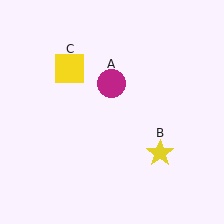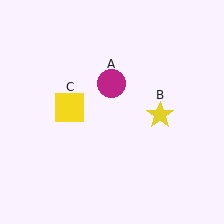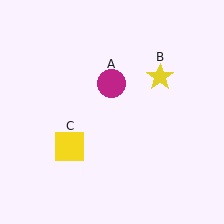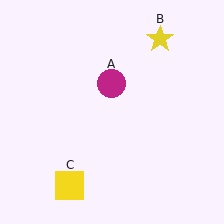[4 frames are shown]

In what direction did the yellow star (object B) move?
The yellow star (object B) moved up.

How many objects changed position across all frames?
2 objects changed position: yellow star (object B), yellow square (object C).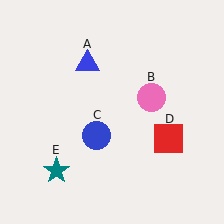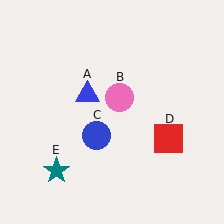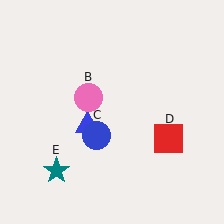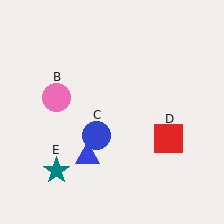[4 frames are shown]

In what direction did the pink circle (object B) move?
The pink circle (object B) moved left.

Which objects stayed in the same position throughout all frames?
Blue circle (object C) and red square (object D) and teal star (object E) remained stationary.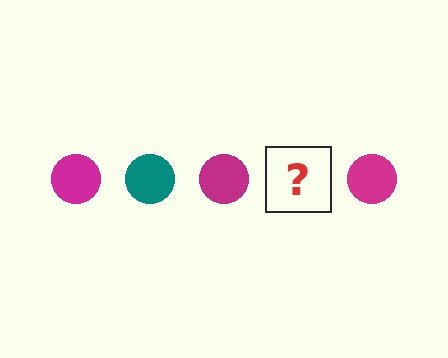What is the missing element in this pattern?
The missing element is a teal circle.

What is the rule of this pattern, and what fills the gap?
The rule is that the pattern cycles through magenta, teal circles. The gap should be filled with a teal circle.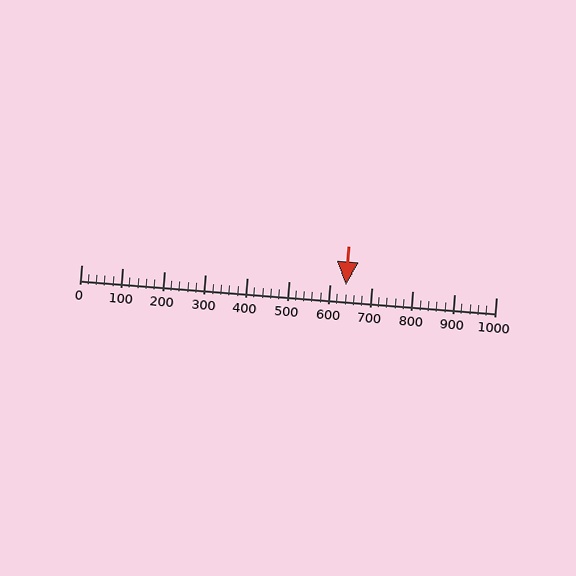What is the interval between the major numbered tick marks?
The major tick marks are spaced 100 units apart.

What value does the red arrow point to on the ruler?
The red arrow points to approximately 639.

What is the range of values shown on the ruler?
The ruler shows values from 0 to 1000.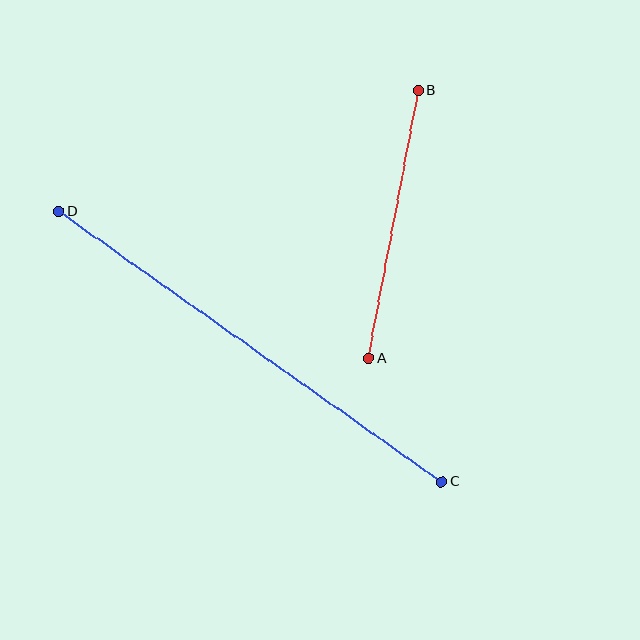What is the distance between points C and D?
The distance is approximately 469 pixels.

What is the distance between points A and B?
The distance is approximately 273 pixels.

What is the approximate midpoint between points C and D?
The midpoint is at approximately (250, 347) pixels.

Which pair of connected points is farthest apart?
Points C and D are farthest apart.